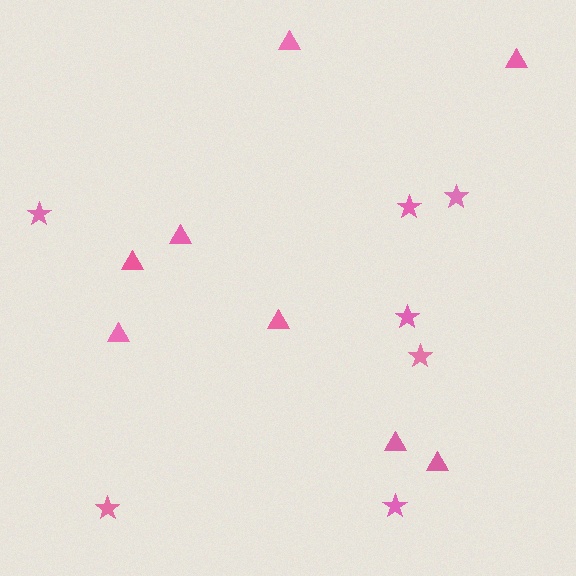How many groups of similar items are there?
There are 2 groups: one group of triangles (8) and one group of stars (7).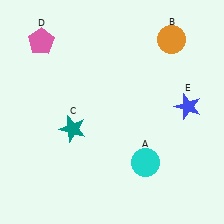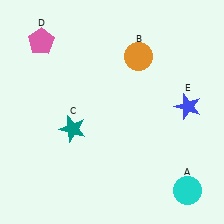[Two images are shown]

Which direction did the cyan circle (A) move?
The cyan circle (A) moved right.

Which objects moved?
The objects that moved are: the cyan circle (A), the orange circle (B).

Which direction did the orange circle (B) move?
The orange circle (B) moved left.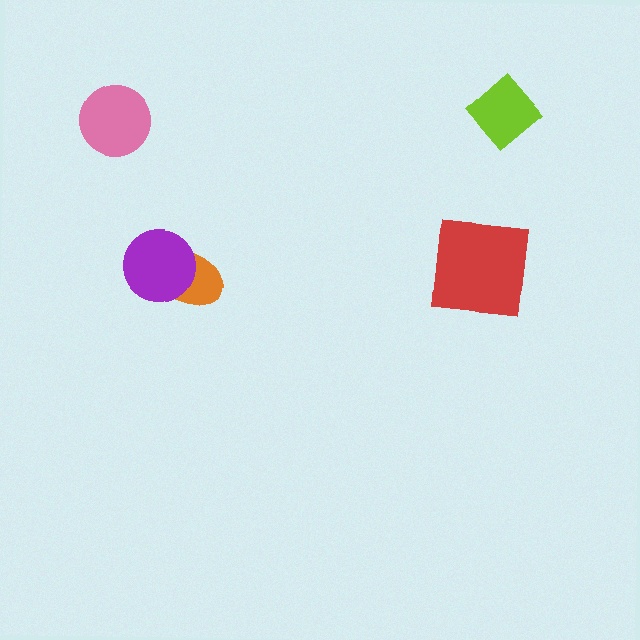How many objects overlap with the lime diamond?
0 objects overlap with the lime diamond.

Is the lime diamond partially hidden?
No, no other shape covers it.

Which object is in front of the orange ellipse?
The purple circle is in front of the orange ellipse.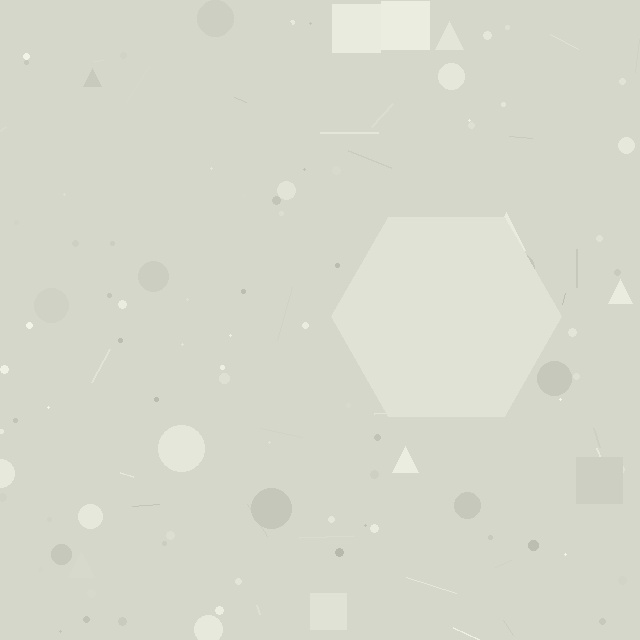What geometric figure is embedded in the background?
A hexagon is embedded in the background.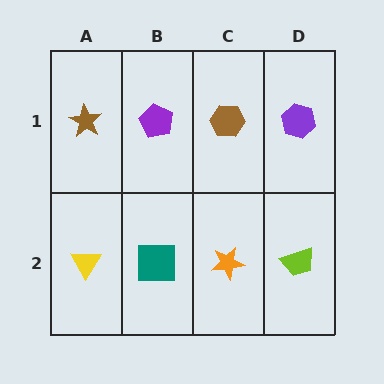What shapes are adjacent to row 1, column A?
A yellow triangle (row 2, column A), a purple pentagon (row 1, column B).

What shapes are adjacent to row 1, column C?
An orange star (row 2, column C), a purple pentagon (row 1, column B), a purple hexagon (row 1, column D).